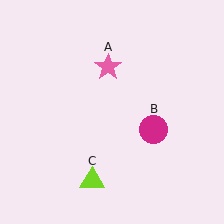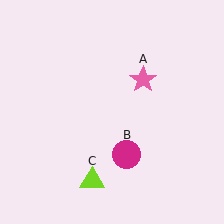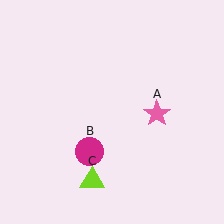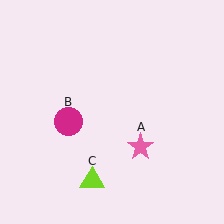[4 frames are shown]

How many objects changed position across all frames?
2 objects changed position: pink star (object A), magenta circle (object B).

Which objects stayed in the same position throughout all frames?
Lime triangle (object C) remained stationary.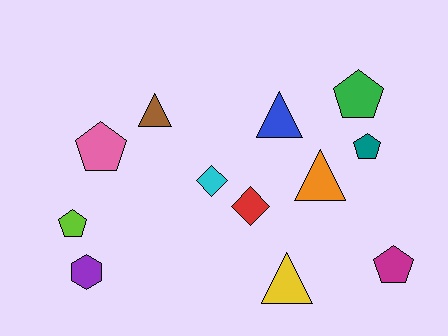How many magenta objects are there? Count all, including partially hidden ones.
There is 1 magenta object.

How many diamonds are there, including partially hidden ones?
There are 2 diamonds.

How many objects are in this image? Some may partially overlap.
There are 12 objects.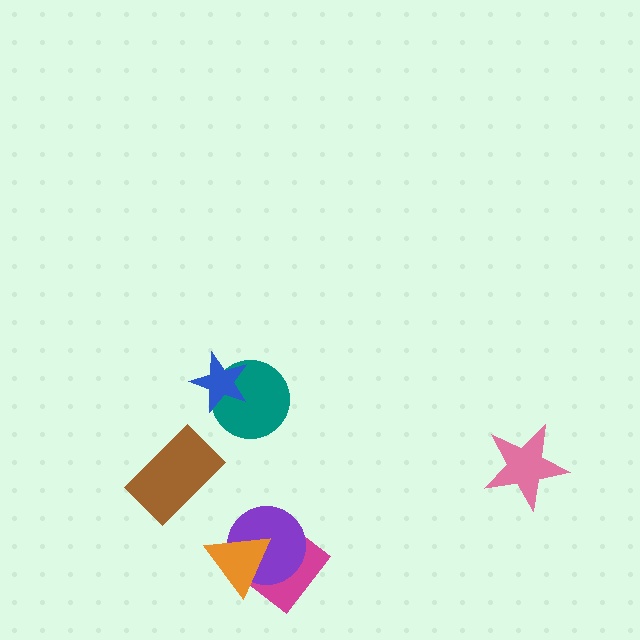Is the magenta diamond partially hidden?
Yes, it is partially covered by another shape.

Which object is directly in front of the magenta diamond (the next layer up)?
The purple circle is directly in front of the magenta diamond.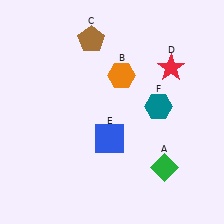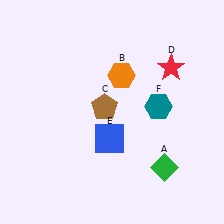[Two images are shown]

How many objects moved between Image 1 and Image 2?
1 object moved between the two images.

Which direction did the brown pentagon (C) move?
The brown pentagon (C) moved down.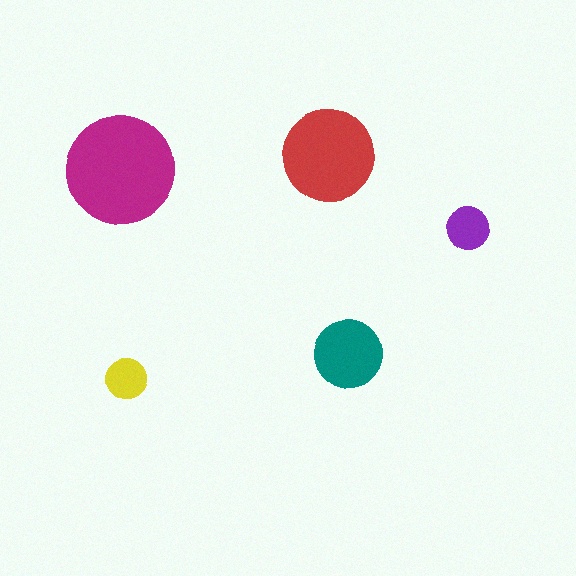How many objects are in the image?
There are 5 objects in the image.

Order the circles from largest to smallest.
the magenta one, the red one, the teal one, the purple one, the yellow one.